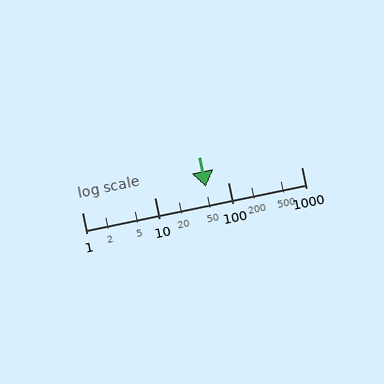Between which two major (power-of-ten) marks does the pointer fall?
The pointer is between 10 and 100.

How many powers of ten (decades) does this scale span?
The scale spans 3 decades, from 1 to 1000.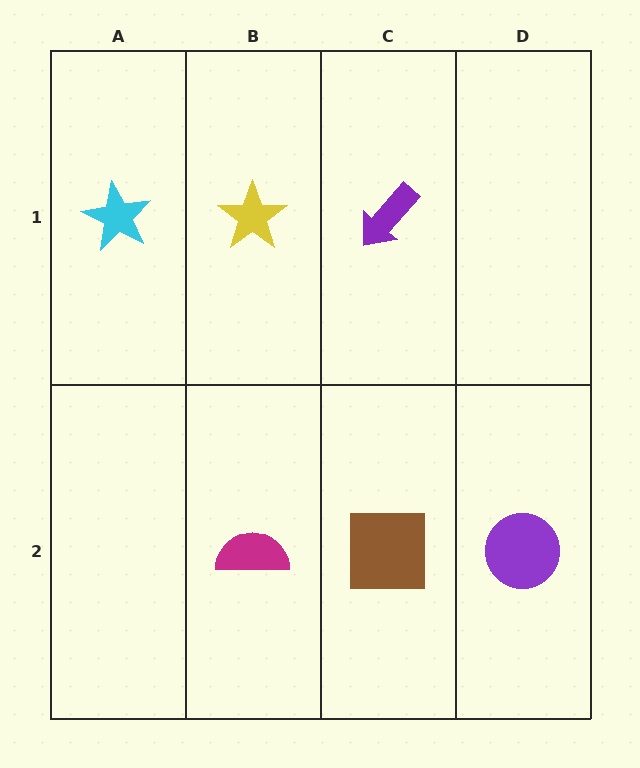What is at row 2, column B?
A magenta semicircle.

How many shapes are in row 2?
3 shapes.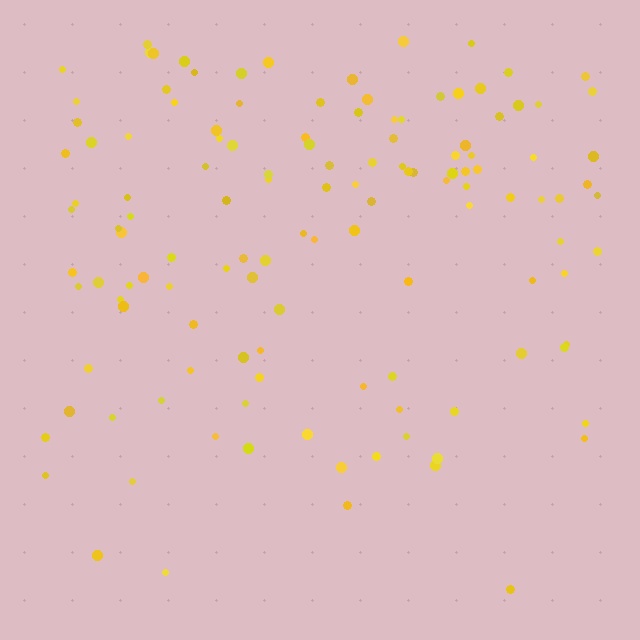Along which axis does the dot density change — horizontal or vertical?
Vertical.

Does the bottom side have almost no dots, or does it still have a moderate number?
Still a moderate number, just noticeably fewer than the top.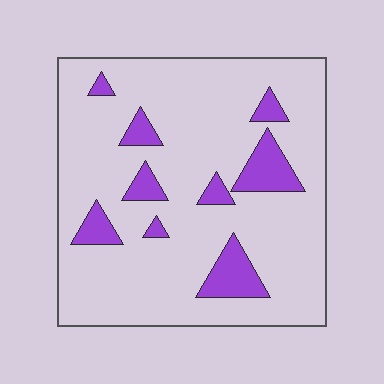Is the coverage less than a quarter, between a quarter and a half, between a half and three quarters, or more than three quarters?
Less than a quarter.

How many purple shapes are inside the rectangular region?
9.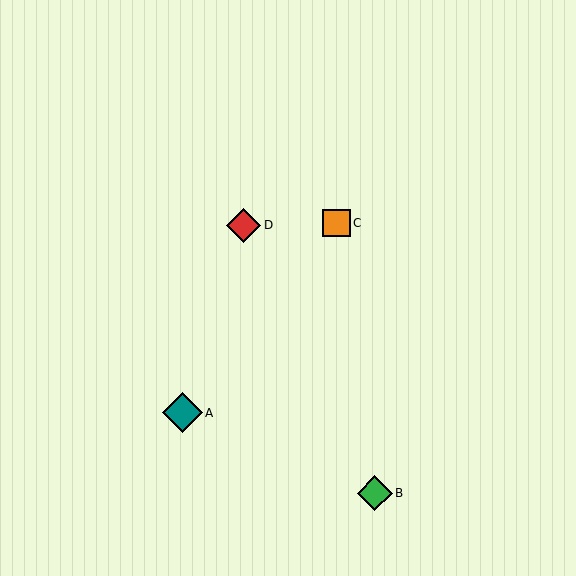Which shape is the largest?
The teal diamond (labeled A) is the largest.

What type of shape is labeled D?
Shape D is a red diamond.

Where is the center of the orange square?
The center of the orange square is at (337, 223).